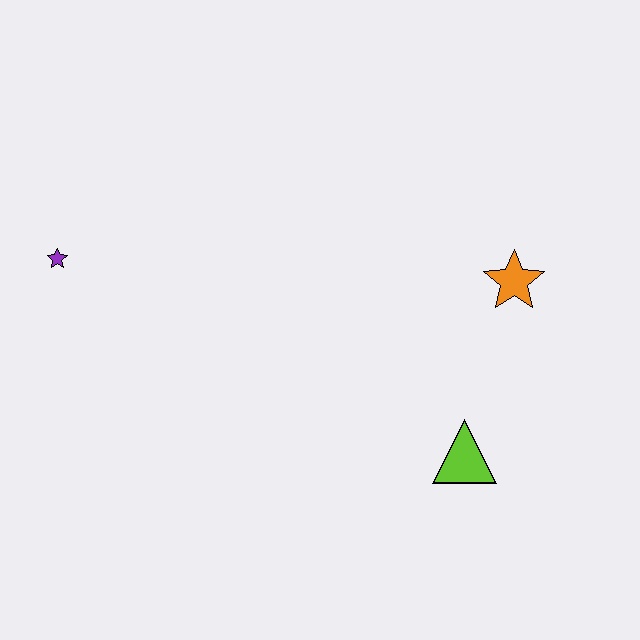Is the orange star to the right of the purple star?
Yes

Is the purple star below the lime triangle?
No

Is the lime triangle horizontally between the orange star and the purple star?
Yes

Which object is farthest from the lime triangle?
The purple star is farthest from the lime triangle.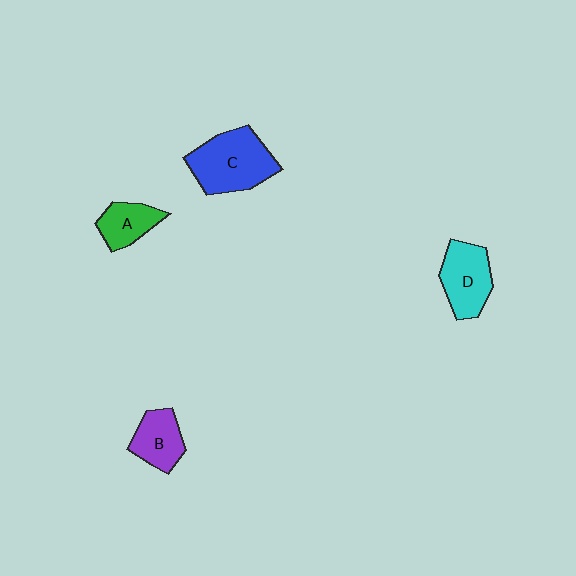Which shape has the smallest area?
Shape A (green).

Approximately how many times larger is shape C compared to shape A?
Approximately 1.9 times.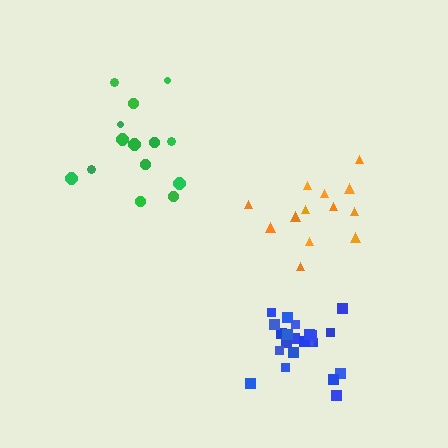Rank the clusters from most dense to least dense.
blue, orange, green.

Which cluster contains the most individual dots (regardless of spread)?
Blue (22).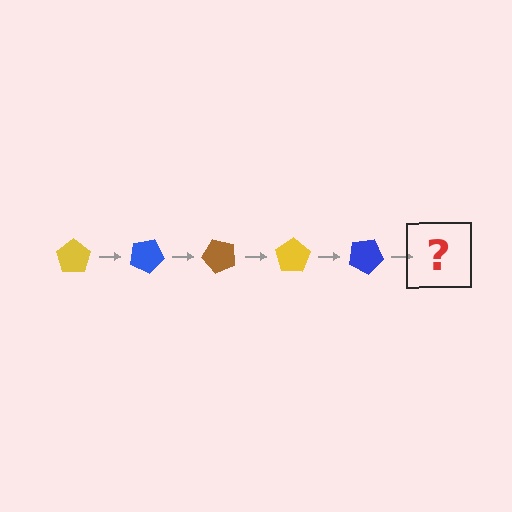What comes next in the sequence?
The next element should be a brown pentagon, rotated 125 degrees from the start.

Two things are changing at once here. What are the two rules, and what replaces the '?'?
The two rules are that it rotates 25 degrees each step and the color cycles through yellow, blue, and brown. The '?' should be a brown pentagon, rotated 125 degrees from the start.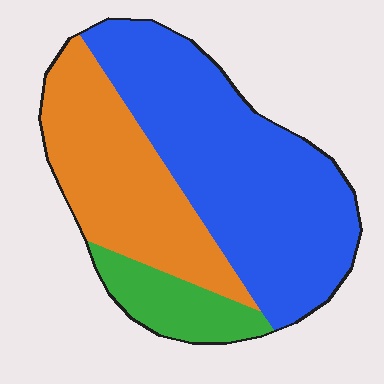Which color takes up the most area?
Blue, at roughly 55%.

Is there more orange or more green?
Orange.